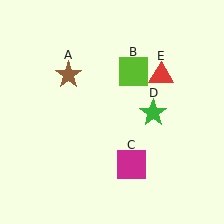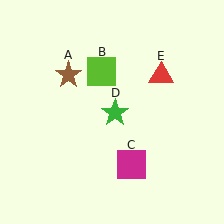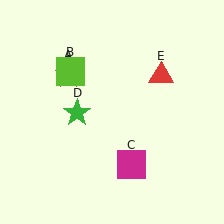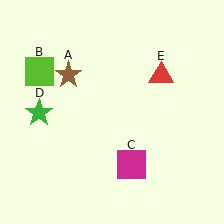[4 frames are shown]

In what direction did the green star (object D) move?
The green star (object D) moved left.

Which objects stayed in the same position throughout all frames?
Brown star (object A) and magenta square (object C) and red triangle (object E) remained stationary.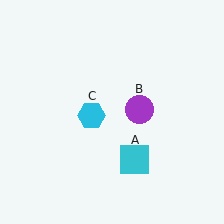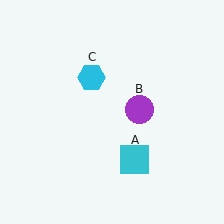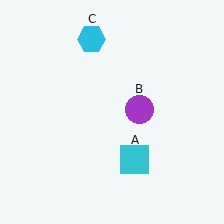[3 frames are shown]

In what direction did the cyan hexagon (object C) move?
The cyan hexagon (object C) moved up.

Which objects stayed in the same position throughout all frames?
Cyan square (object A) and purple circle (object B) remained stationary.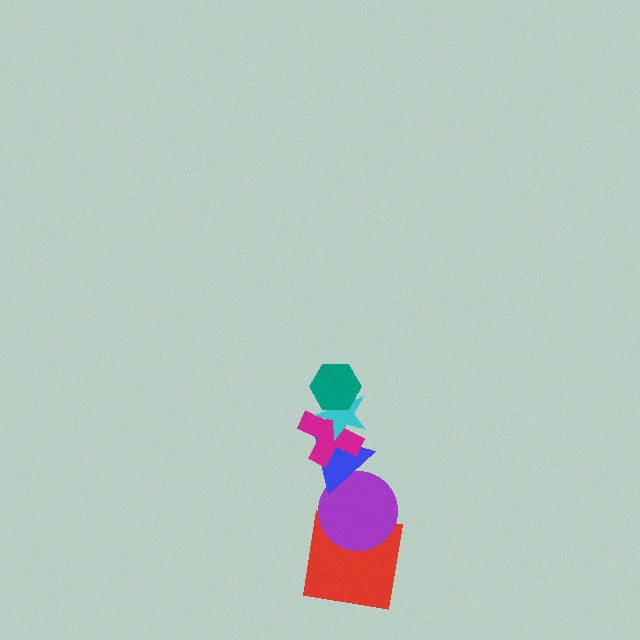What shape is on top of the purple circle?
The blue triangle is on top of the purple circle.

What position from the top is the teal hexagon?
The teal hexagon is 1st from the top.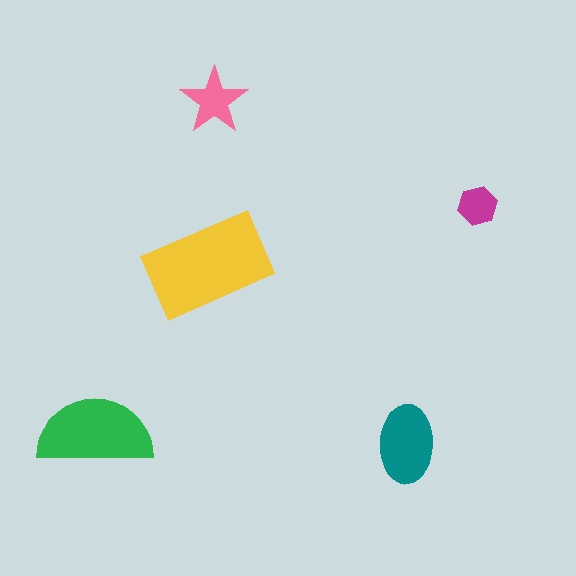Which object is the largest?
The yellow rectangle.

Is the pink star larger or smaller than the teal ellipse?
Smaller.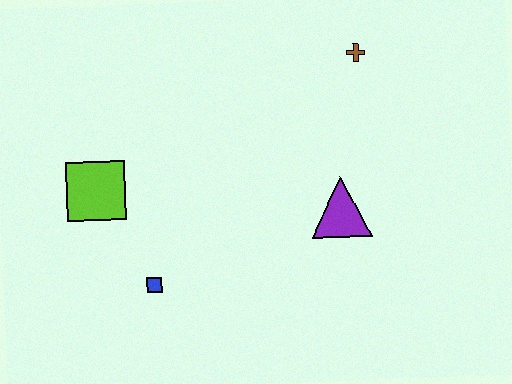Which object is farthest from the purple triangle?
The lime square is farthest from the purple triangle.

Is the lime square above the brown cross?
No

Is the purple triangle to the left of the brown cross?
Yes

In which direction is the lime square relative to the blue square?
The lime square is above the blue square.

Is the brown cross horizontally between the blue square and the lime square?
No